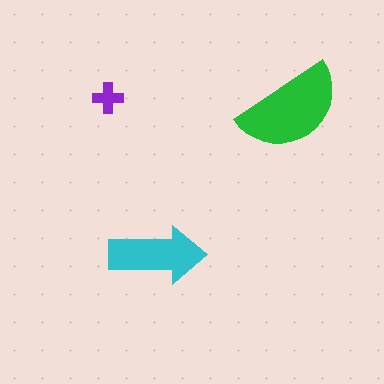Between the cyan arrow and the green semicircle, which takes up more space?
The green semicircle.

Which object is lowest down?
The cyan arrow is bottommost.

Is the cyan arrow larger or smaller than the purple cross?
Larger.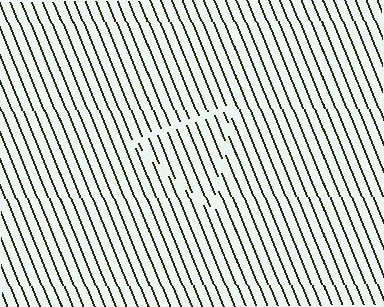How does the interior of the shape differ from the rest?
The interior of the shape contains the same grating, shifted by half a period — the contour is defined by the phase discontinuity where line-ends from the inner and outer gratings abut.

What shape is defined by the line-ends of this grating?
An illusory triangle. The interior of the shape contains the same grating, shifted by half a period — the contour is defined by the phase discontinuity where line-ends from the inner and outer gratings abut.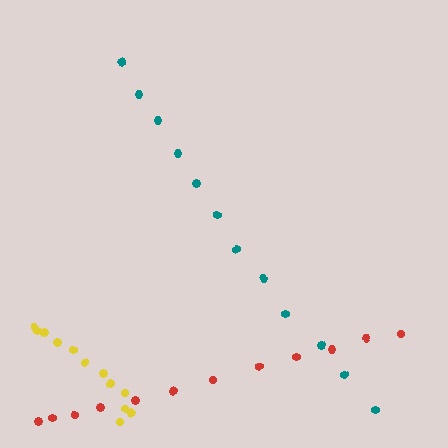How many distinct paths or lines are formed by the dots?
There are 3 distinct paths.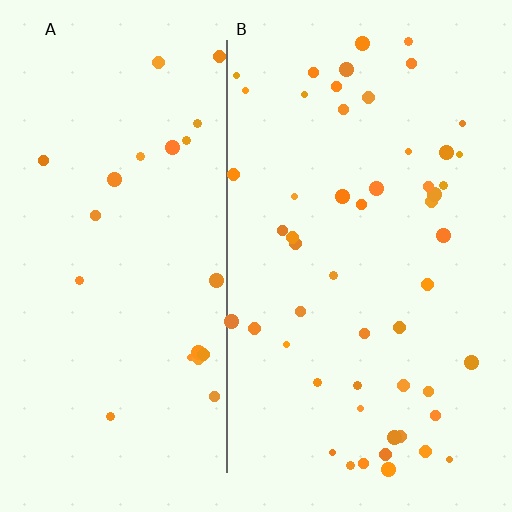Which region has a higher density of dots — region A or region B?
B (the right).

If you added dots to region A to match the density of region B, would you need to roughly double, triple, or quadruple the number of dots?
Approximately double.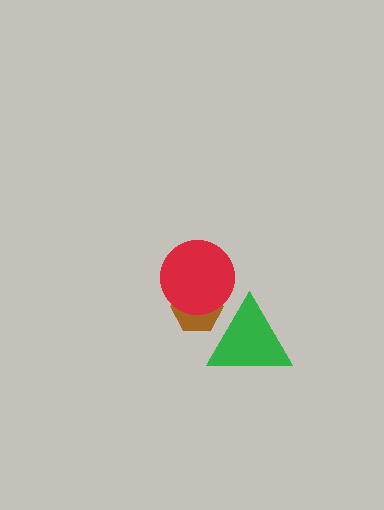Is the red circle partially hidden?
No, no other shape covers it.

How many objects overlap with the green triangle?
1 object overlaps with the green triangle.